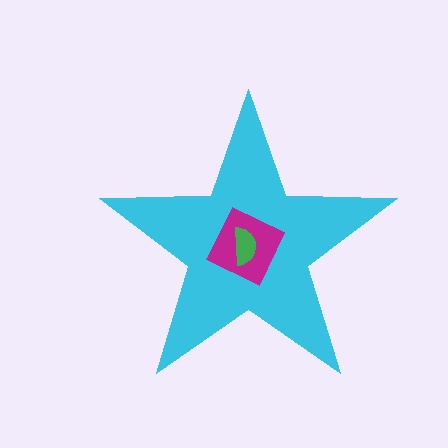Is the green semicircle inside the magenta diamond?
Yes.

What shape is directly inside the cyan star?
The magenta diamond.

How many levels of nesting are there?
3.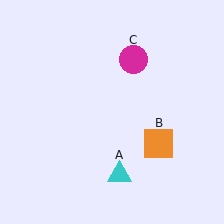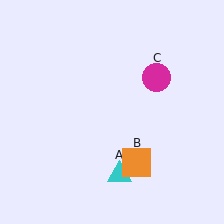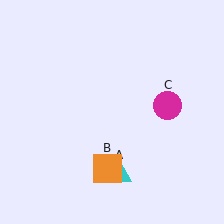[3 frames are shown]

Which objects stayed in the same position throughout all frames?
Cyan triangle (object A) remained stationary.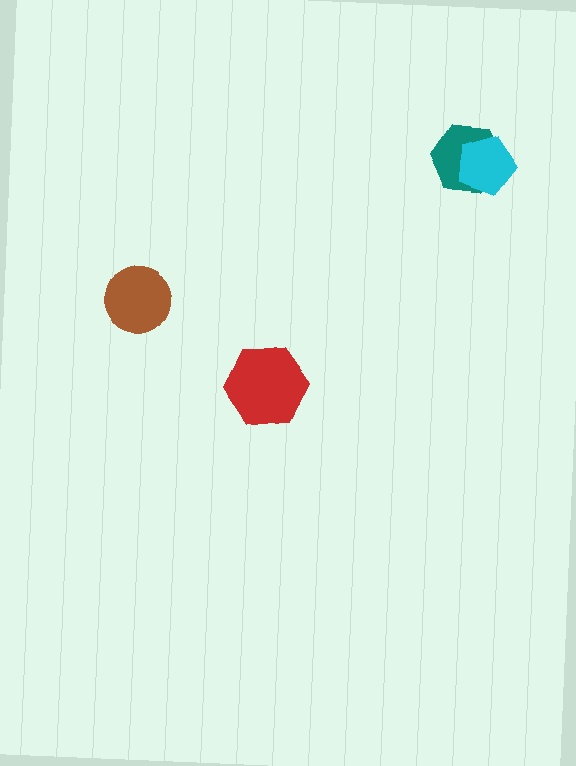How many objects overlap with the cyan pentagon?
1 object overlaps with the cyan pentagon.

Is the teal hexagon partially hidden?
Yes, it is partially covered by another shape.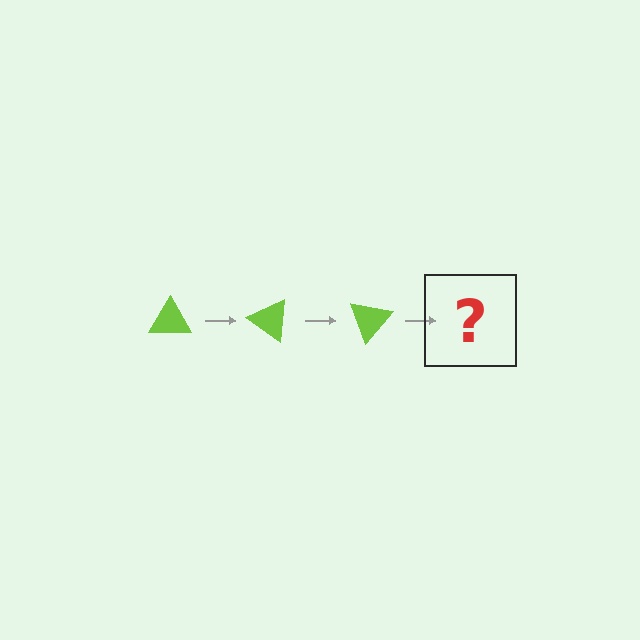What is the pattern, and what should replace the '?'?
The pattern is that the triangle rotates 35 degrees each step. The '?' should be a lime triangle rotated 105 degrees.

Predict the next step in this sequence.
The next step is a lime triangle rotated 105 degrees.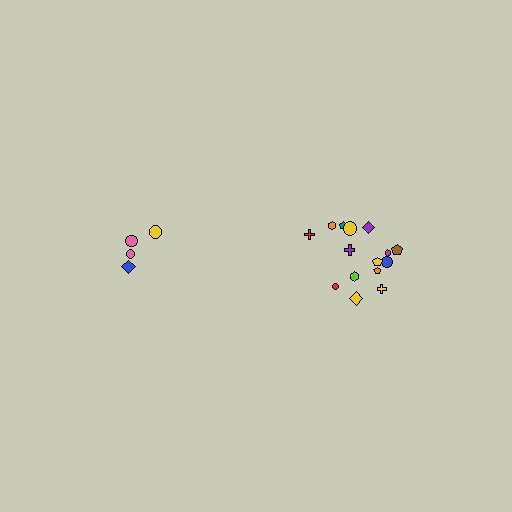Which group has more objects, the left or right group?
The right group.